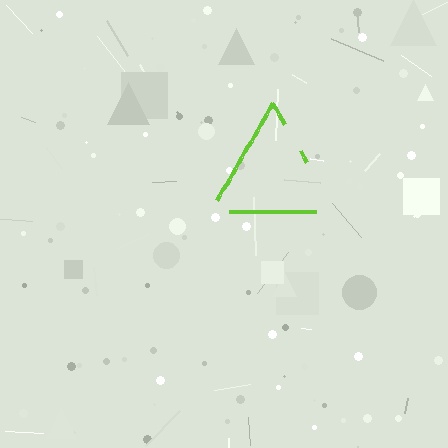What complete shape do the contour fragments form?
The contour fragments form a triangle.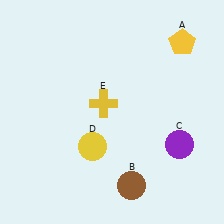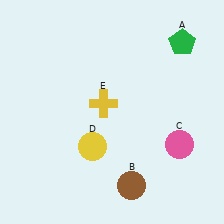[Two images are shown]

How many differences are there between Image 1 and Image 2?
There are 2 differences between the two images.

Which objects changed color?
A changed from yellow to green. C changed from purple to pink.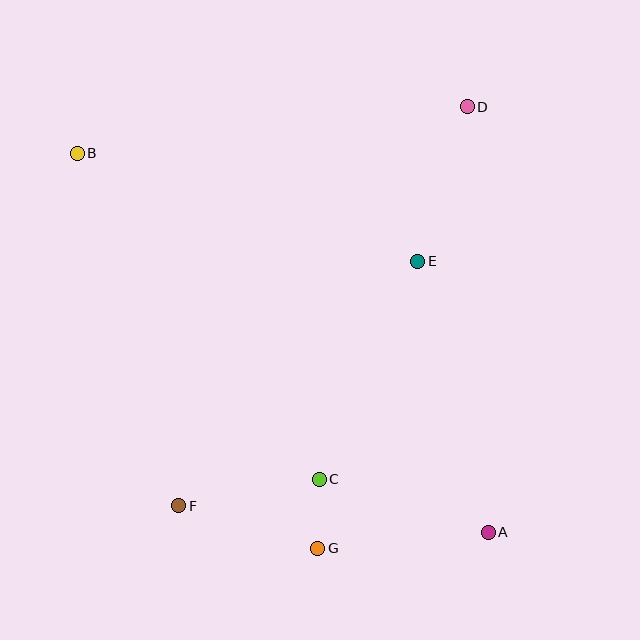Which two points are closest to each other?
Points C and G are closest to each other.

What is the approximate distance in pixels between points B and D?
The distance between B and D is approximately 393 pixels.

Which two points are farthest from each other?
Points A and B are farthest from each other.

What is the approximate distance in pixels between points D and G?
The distance between D and G is approximately 466 pixels.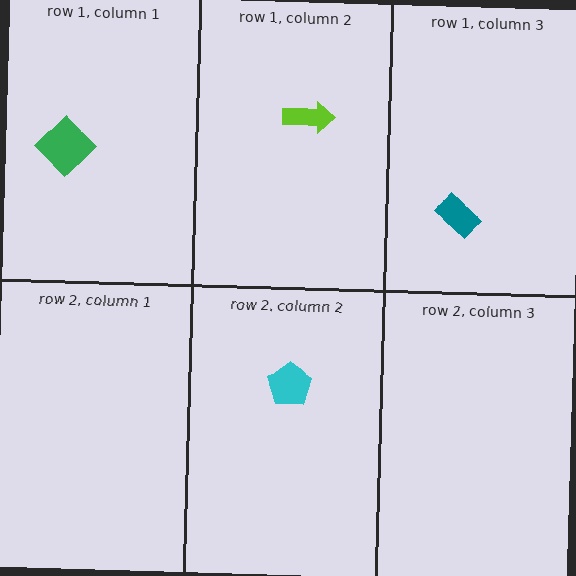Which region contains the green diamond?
The row 1, column 1 region.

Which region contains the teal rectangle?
The row 1, column 3 region.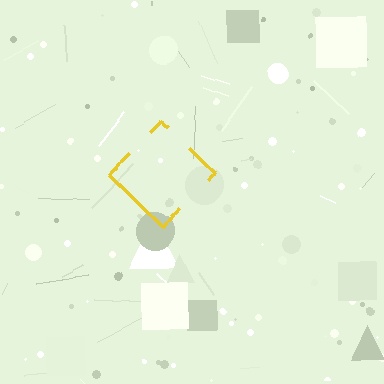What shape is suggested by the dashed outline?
The dashed outline suggests a diamond.